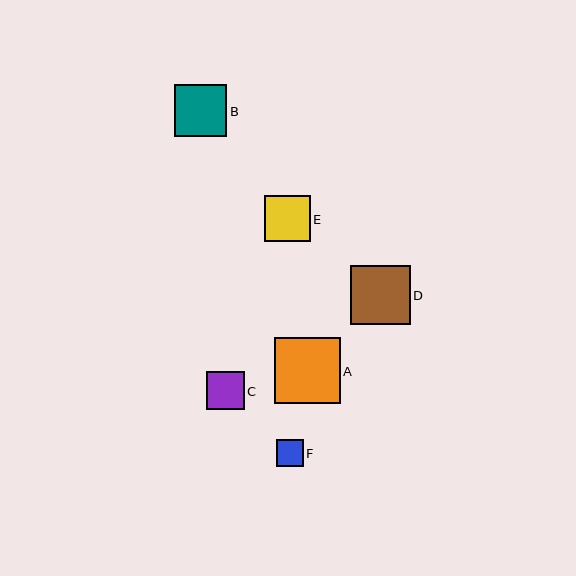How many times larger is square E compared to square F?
Square E is approximately 1.7 times the size of square F.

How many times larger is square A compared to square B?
Square A is approximately 1.3 times the size of square B.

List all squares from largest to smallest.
From largest to smallest: A, D, B, E, C, F.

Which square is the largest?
Square A is the largest with a size of approximately 66 pixels.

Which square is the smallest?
Square F is the smallest with a size of approximately 27 pixels.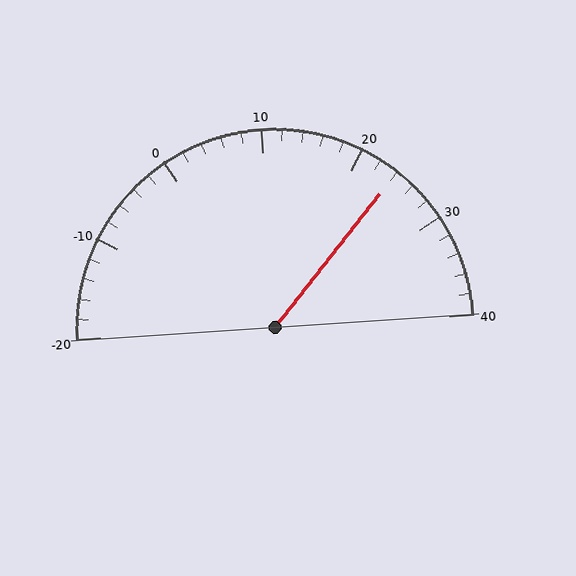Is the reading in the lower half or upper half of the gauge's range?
The reading is in the upper half of the range (-20 to 40).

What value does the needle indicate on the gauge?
The needle indicates approximately 24.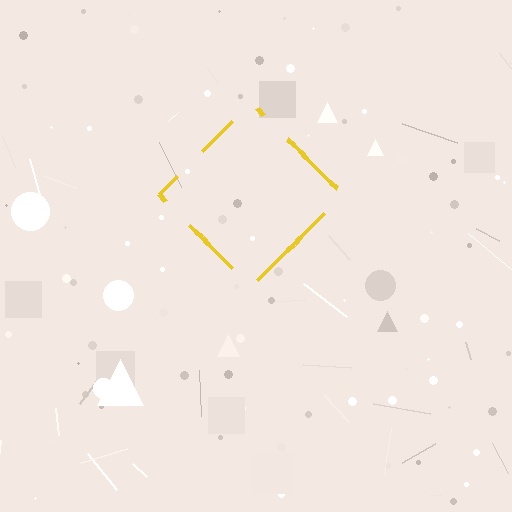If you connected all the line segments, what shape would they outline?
They would outline a diamond.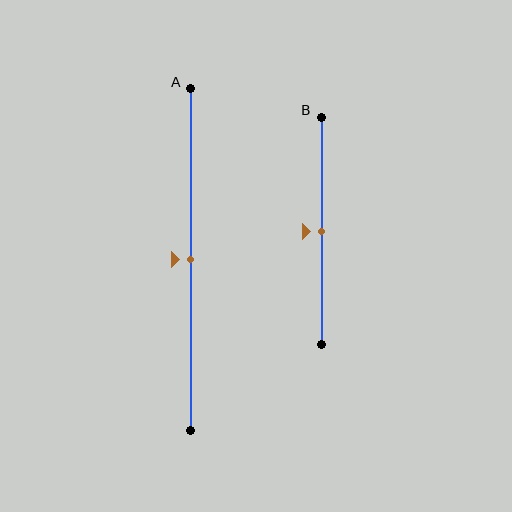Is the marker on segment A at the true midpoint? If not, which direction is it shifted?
Yes, the marker on segment A is at the true midpoint.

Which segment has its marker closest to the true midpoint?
Segment A has its marker closest to the true midpoint.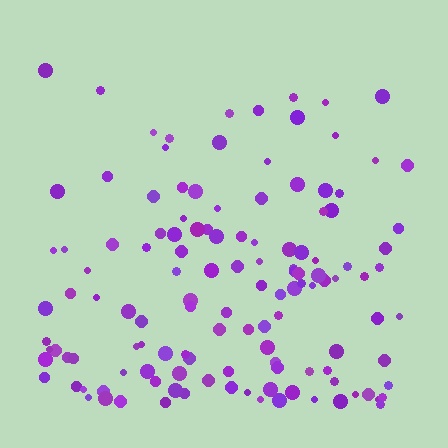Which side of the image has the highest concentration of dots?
The bottom.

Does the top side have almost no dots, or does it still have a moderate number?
Still a moderate number, just noticeably fewer than the bottom.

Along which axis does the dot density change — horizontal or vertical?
Vertical.